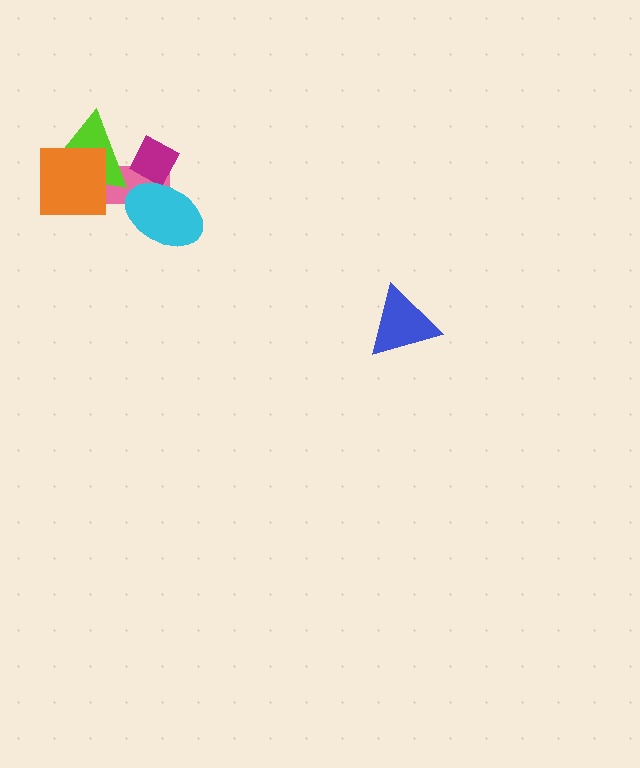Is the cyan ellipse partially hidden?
No, no other shape covers it.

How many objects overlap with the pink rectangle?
3 objects overlap with the pink rectangle.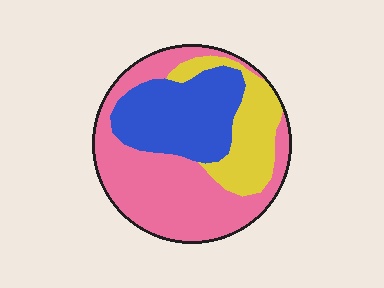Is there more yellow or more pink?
Pink.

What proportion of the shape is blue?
Blue takes up about one third (1/3) of the shape.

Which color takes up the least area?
Yellow, at roughly 20%.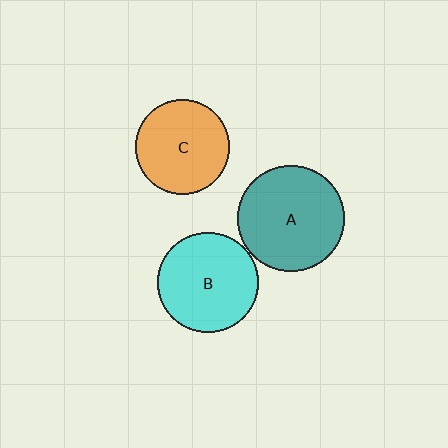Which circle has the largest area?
Circle A (teal).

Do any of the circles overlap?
No, none of the circles overlap.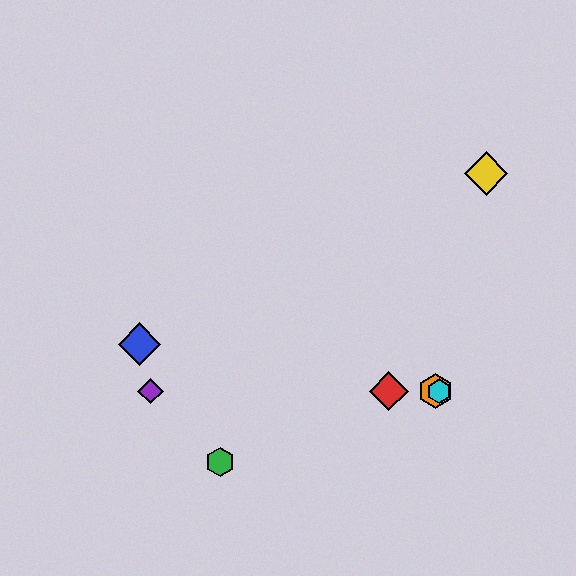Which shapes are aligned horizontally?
The red diamond, the purple diamond, the orange hexagon, the cyan hexagon are aligned horizontally.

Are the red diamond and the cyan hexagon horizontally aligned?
Yes, both are at y≈391.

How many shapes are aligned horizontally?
4 shapes (the red diamond, the purple diamond, the orange hexagon, the cyan hexagon) are aligned horizontally.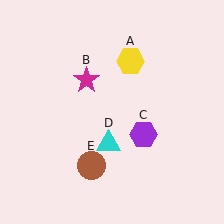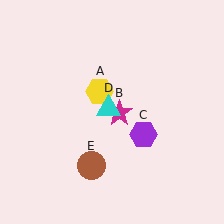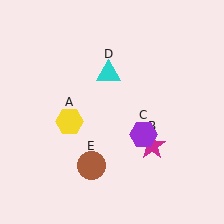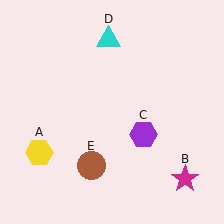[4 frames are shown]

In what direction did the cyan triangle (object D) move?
The cyan triangle (object D) moved up.